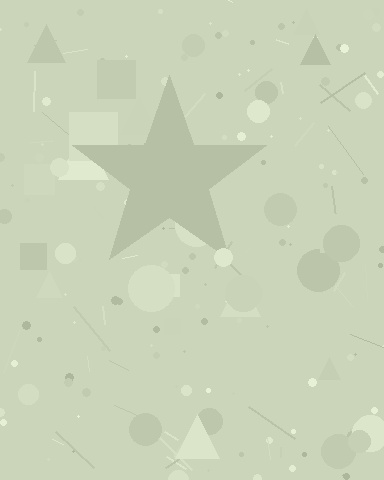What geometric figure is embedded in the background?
A star is embedded in the background.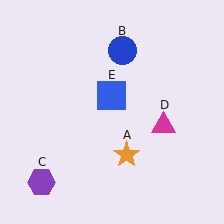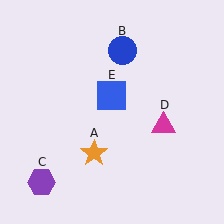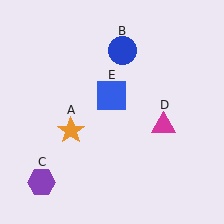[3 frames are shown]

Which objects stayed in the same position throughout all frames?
Blue circle (object B) and purple hexagon (object C) and magenta triangle (object D) and blue square (object E) remained stationary.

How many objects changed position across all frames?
1 object changed position: orange star (object A).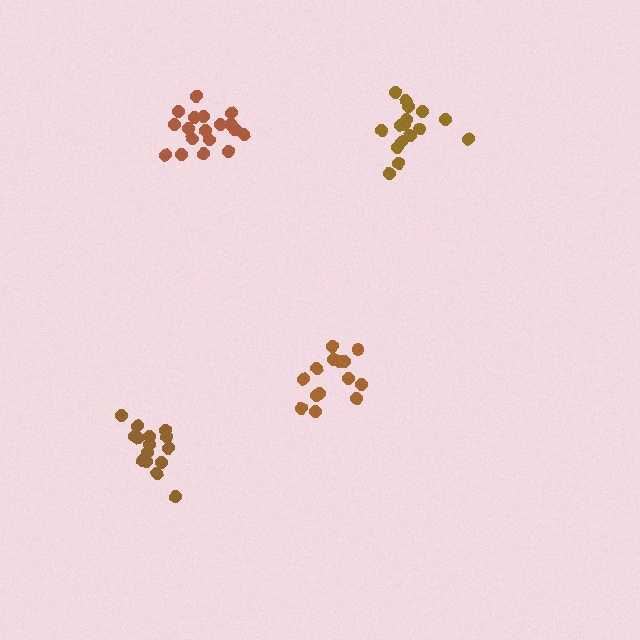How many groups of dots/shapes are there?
There are 4 groups.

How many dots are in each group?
Group 1: 15 dots, Group 2: 14 dots, Group 3: 16 dots, Group 4: 18 dots (63 total).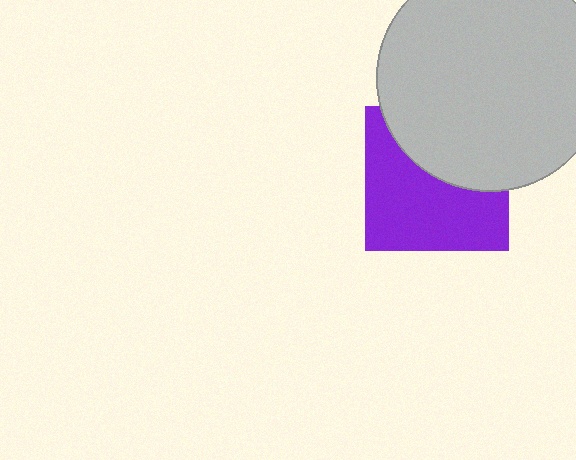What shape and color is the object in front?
The object in front is a light gray circle.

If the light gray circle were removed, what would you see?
You would see the complete purple square.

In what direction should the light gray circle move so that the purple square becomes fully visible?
The light gray circle should move up. That is the shortest direction to clear the overlap and leave the purple square fully visible.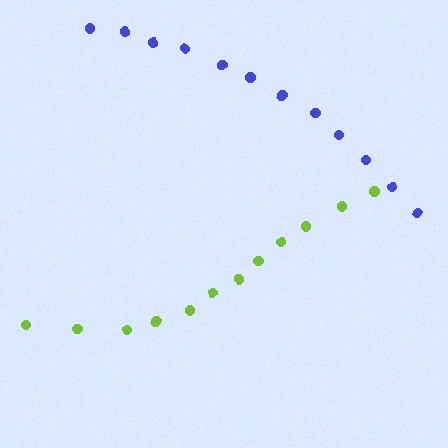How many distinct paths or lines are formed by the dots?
There are 2 distinct paths.